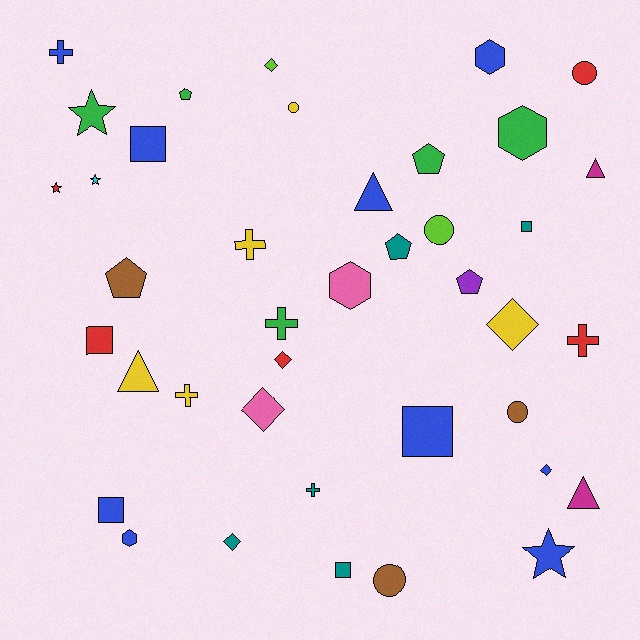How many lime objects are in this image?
There are 2 lime objects.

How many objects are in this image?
There are 40 objects.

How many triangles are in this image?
There are 4 triangles.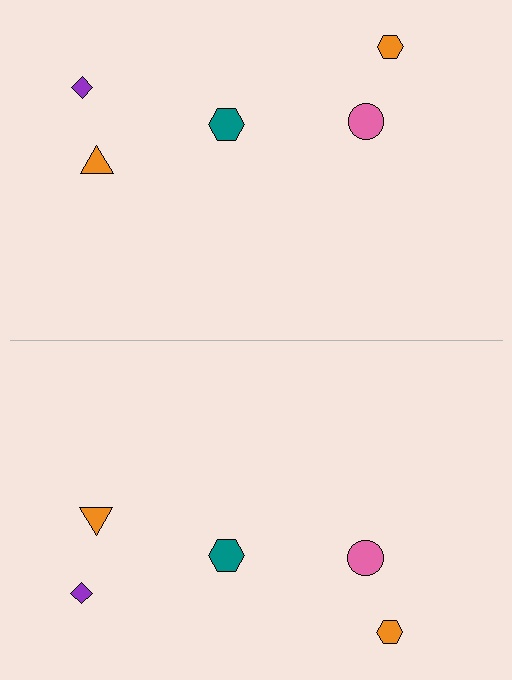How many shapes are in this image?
There are 10 shapes in this image.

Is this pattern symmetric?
Yes, this pattern has bilateral (reflection) symmetry.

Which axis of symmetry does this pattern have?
The pattern has a horizontal axis of symmetry running through the center of the image.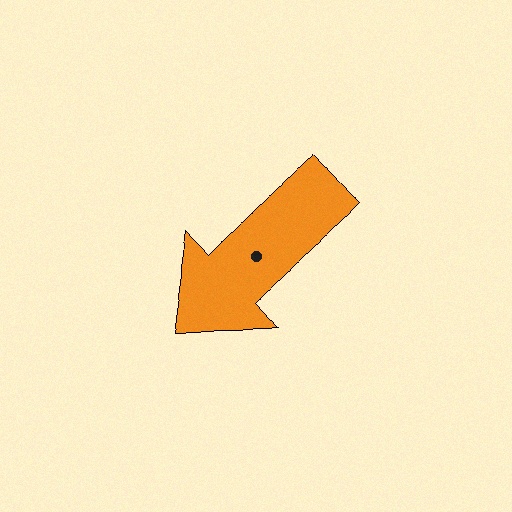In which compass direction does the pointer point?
Southwest.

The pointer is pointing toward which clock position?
Roughly 8 o'clock.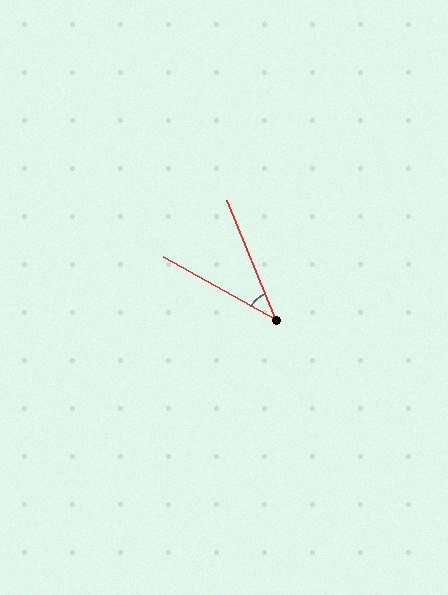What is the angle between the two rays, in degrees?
Approximately 38 degrees.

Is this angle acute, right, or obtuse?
It is acute.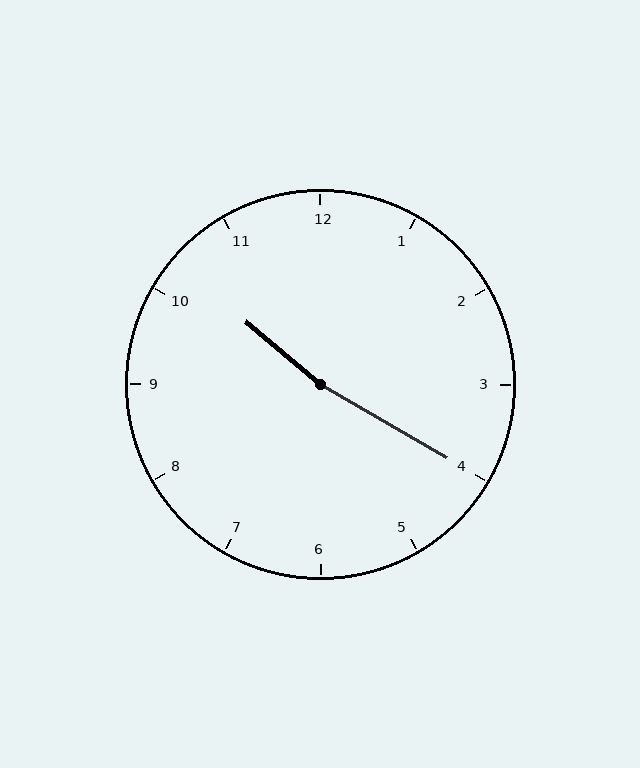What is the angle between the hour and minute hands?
Approximately 170 degrees.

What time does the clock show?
10:20.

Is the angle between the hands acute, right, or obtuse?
It is obtuse.